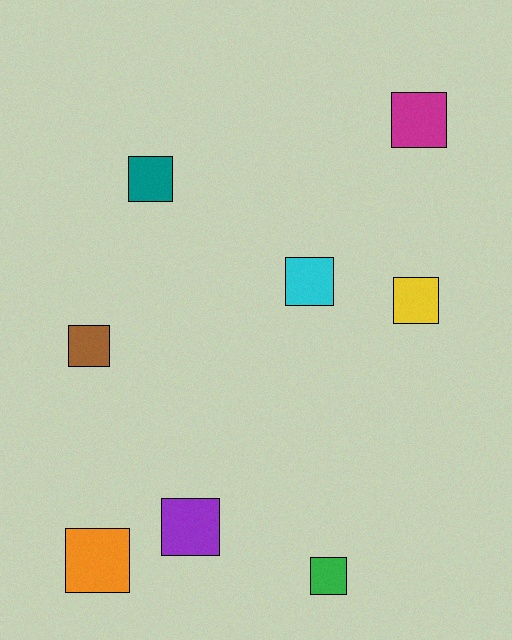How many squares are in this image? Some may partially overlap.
There are 8 squares.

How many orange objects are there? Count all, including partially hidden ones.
There is 1 orange object.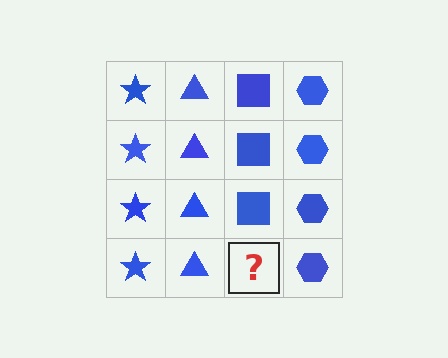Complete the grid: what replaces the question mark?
The question mark should be replaced with a blue square.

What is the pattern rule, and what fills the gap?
The rule is that each column has a consistent shape. The gap should be filled with a blue square.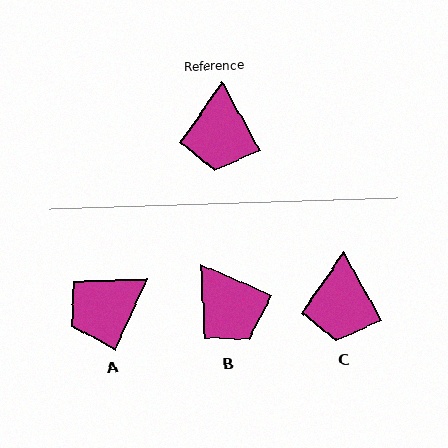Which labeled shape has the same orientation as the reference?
C.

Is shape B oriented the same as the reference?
No, it is off by about 38 degrees.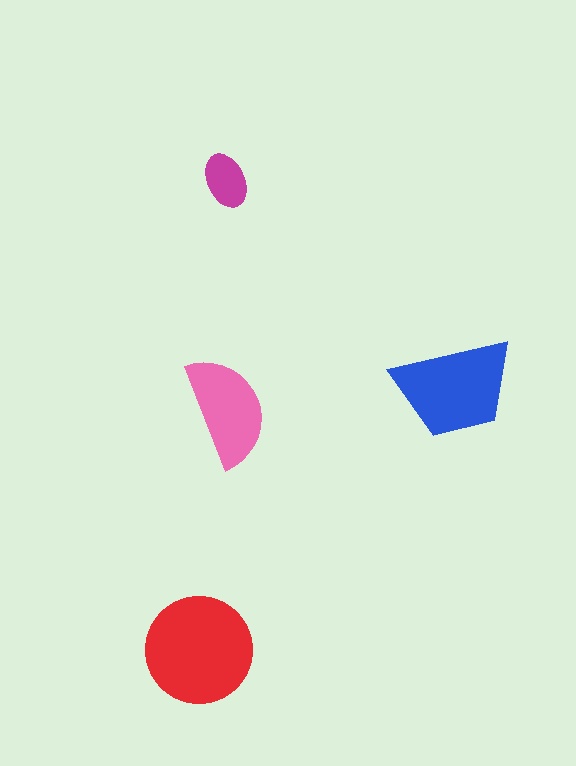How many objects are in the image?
There are 4 objects in the image.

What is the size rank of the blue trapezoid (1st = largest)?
2nd.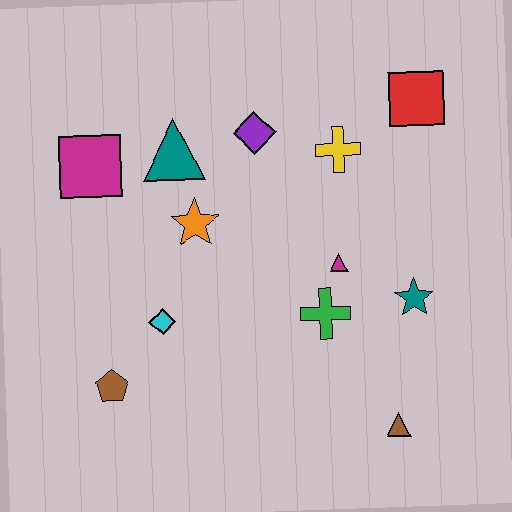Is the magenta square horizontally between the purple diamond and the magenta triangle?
No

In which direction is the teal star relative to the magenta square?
The teal star is to the right of the magenta square.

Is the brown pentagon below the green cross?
Yes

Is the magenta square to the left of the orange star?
Yes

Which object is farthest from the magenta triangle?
The magenta square is farthest from the magenta triangle.